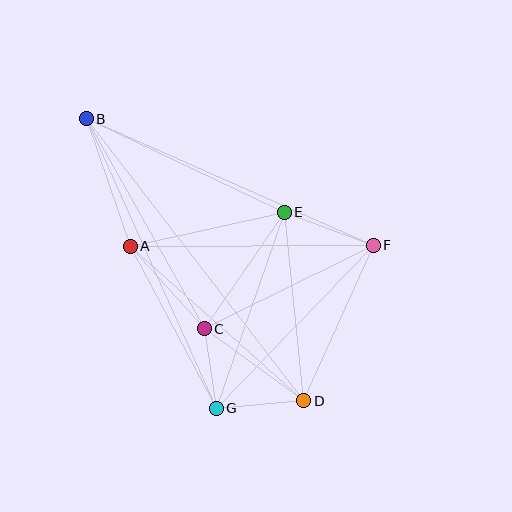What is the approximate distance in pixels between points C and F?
The distance between C and F is approximately 189 pixels.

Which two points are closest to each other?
Points C and G are closest to each other.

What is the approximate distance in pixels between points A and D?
The distance between A and D is approximately 233 pixels.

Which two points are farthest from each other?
Points B and D are farthest from each other.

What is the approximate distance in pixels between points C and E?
The distance between C and E is approximately 141 pixels.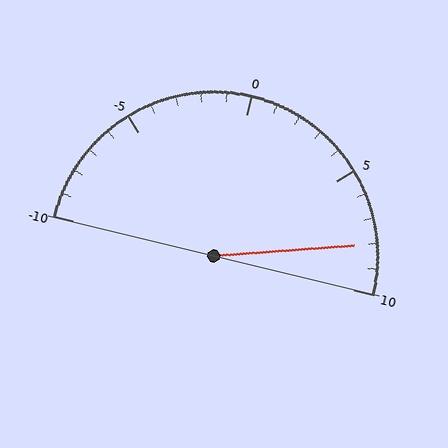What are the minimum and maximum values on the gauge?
The gauge ranges from -10 to 10.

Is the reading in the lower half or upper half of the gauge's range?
The reading is in the upper half of the range (-10 to 10).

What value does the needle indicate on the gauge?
The needle indicates approximately 8.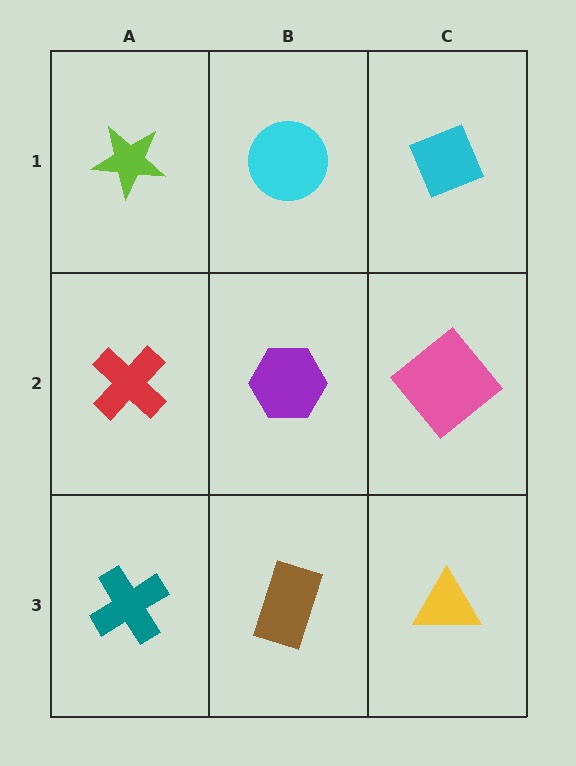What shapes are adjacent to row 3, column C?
A pink diamond (row 2, column C), a brown rectangle (row 3, column B).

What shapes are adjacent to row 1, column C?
A pink diamond (row 2, column C), a cyan circle (row 1, column B).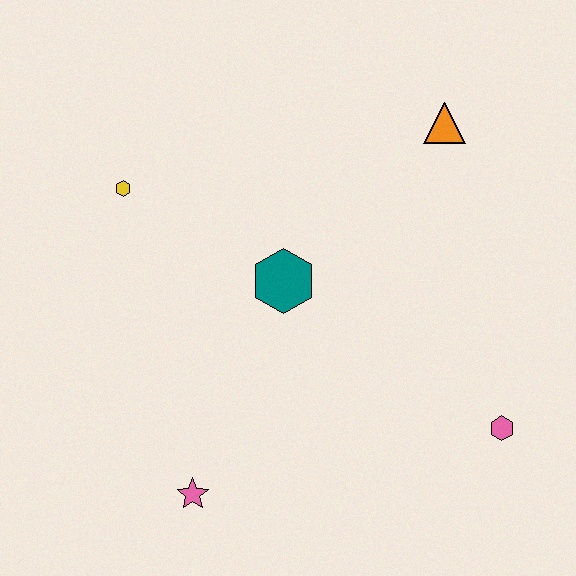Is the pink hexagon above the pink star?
Yes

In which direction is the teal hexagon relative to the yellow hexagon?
The teal hexagon is to the right of the yellow hexagon.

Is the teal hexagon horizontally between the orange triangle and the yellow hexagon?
Yes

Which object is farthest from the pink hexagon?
The yellow hexagon is farthest from the pink hexagon.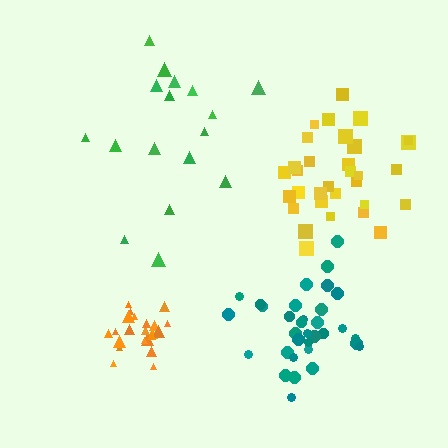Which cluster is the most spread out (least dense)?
Green.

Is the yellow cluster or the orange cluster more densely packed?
Orange.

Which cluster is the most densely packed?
Orange.